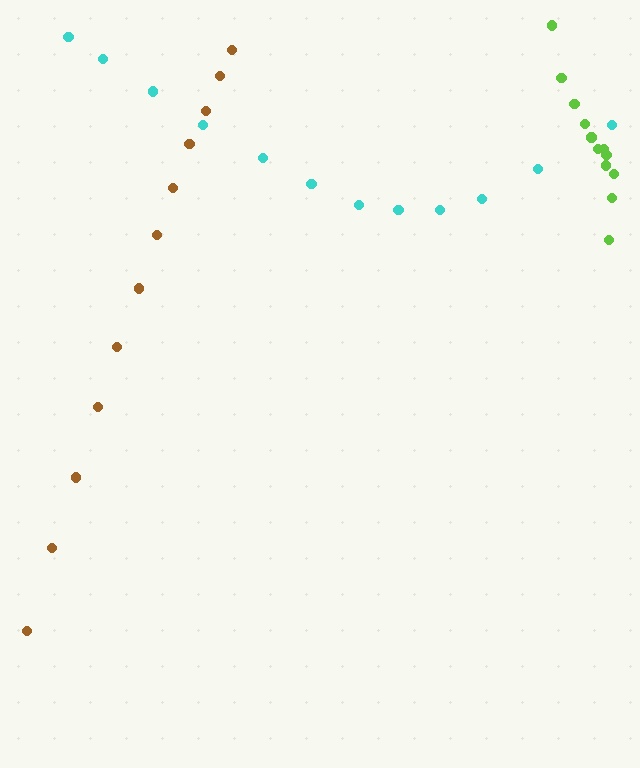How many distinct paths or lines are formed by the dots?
There are 3 distinct paths.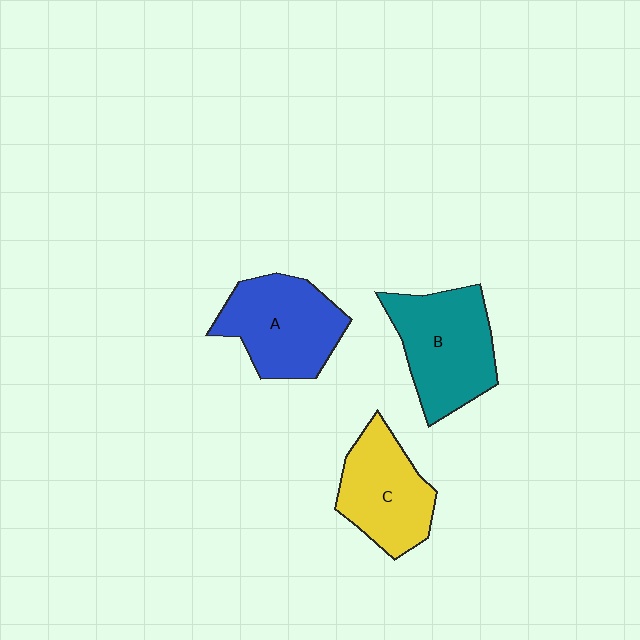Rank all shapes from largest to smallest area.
From largest to smallest: B (teal), A (blue), C (yellow).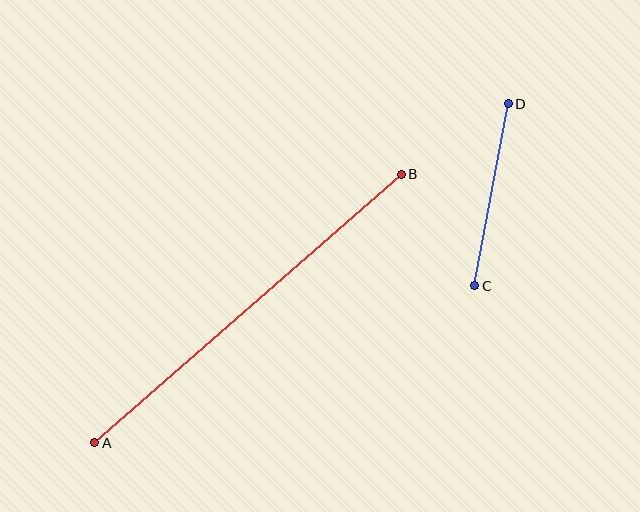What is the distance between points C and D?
The distance is approximately 185 pixels.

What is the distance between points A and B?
The distance is approximately 407 pixels.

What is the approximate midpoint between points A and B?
The midpoint is at approximately (248, 309) pixels.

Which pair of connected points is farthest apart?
Points A and B are farthest apart.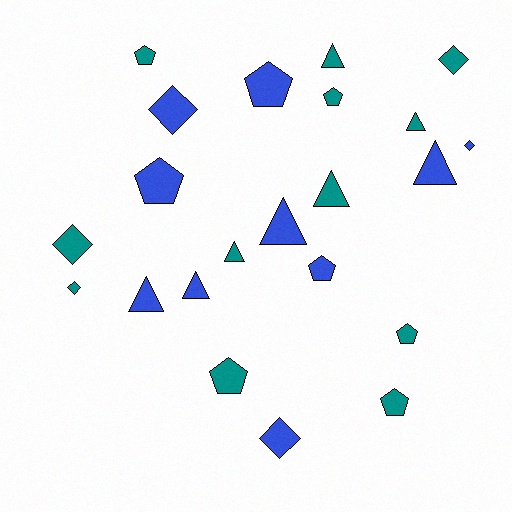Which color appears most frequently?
Teal, with 12 objects.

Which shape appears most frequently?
Triangle, with 8 objects.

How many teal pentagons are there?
There are 5 teal pentagons.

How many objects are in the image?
There are 22 objects.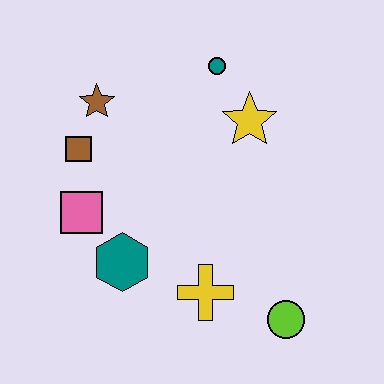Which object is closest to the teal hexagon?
The pink square is closest to the teal hexagon.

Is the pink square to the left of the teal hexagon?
Yes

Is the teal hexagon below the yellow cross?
No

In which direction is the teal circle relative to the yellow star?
The teal circle is above the yellow star.